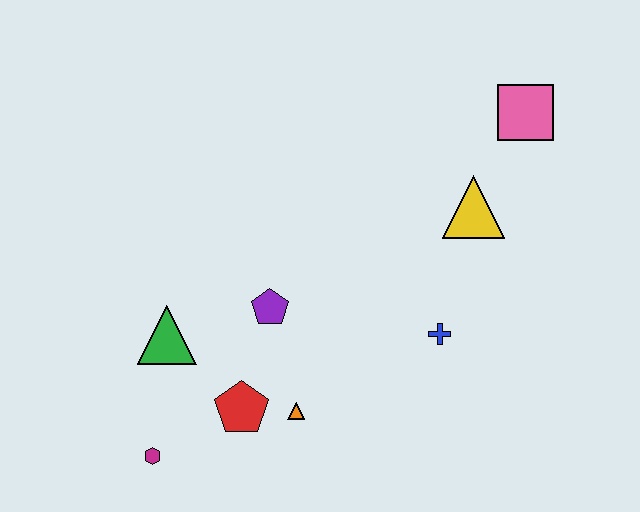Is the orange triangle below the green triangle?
Yes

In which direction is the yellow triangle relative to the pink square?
The yellow triangle is below the pink square.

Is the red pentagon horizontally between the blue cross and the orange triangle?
No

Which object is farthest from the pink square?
The magenta hexagon is farthest from the pink square.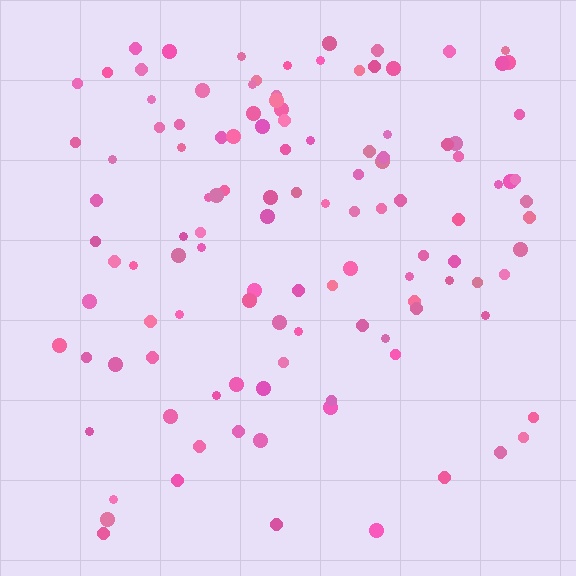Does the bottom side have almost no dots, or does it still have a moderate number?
Still a moderate number, just noticeably fewer than the top.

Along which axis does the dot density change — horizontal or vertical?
Vertical.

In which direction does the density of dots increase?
From bottom to top, with the top side densest.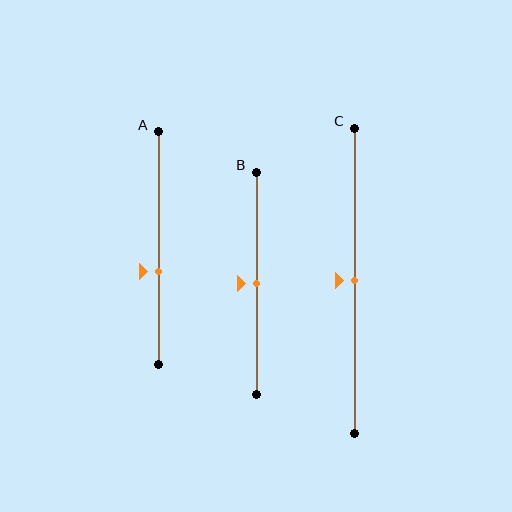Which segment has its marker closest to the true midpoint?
Segment B has its marker closest to the true midpoint.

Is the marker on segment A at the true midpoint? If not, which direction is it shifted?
No, the marker on segment A is shifted downward by about 10% of the segment length.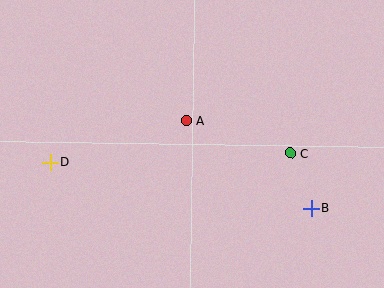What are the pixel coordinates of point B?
Point B is at (312, 208).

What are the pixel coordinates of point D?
Point D is at (50, 162).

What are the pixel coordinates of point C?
Point C is at (290, 153).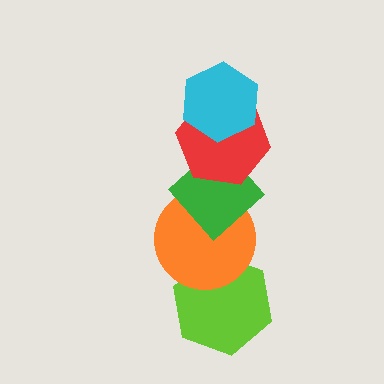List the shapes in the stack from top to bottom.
From top to bottom: the cyan hexagon, the red hexagon, the green diamond, the orange circle, the lime hexagon.